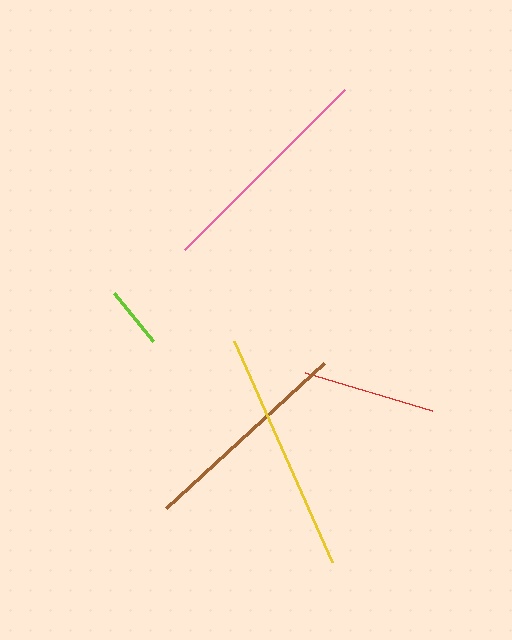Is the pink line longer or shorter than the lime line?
The pink line is longer than the lime line.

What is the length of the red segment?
The red segment is approximately 132 pixels long.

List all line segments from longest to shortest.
From longest to shortest: yellow, pink, brown, red, lime.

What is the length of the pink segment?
The pink segment is approximately 226 pixels long.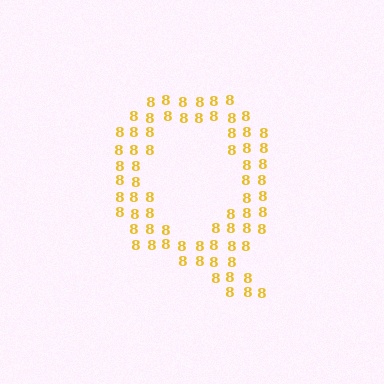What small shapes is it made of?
It is made of small digit 8's.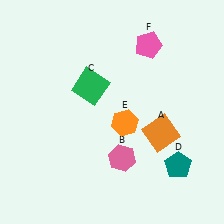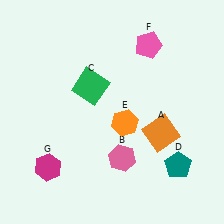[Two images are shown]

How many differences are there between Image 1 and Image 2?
There is 1 difference between the two images.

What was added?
A magenta hexagon (G) was added in Image 2.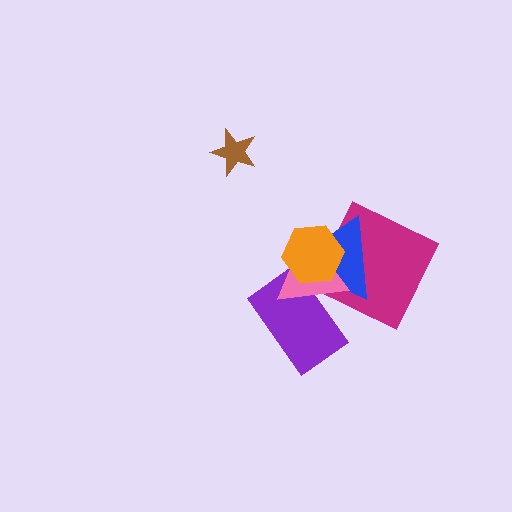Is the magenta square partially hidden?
Yes, it is partially covered by another shape.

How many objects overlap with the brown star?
0 objects overlap with the brown star.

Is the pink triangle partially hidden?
Yes, it is partially covered by another shape.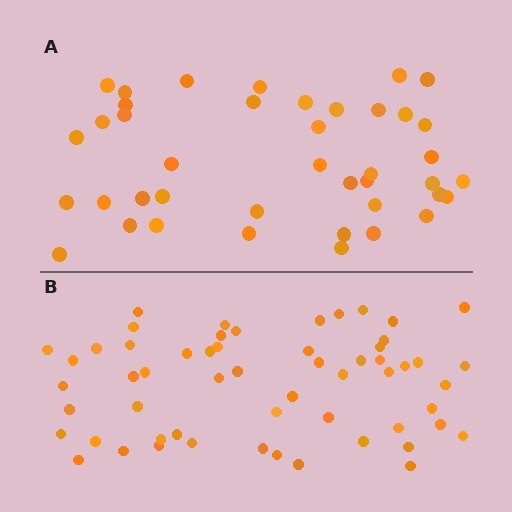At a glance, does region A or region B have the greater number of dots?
Region B (the bottom region) has more dots.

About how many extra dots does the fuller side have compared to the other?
Region B has approximately 15 more dots than region A.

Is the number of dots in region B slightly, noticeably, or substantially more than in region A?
Region B has noticeably more, but not dramatically so. The ratio is roughly 1.4 to 1.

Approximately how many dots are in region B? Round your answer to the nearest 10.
About 60 dots. (The exact count is 57, which rounds to 60.)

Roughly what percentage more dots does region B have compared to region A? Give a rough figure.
About 40% more.